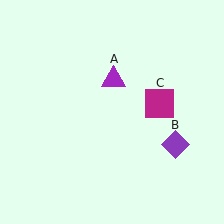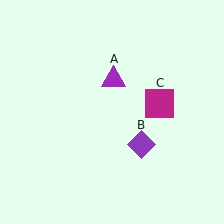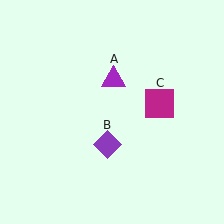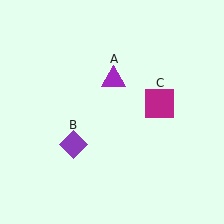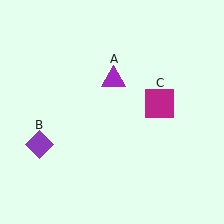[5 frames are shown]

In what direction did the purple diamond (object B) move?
The purple diamond (object B) moved left.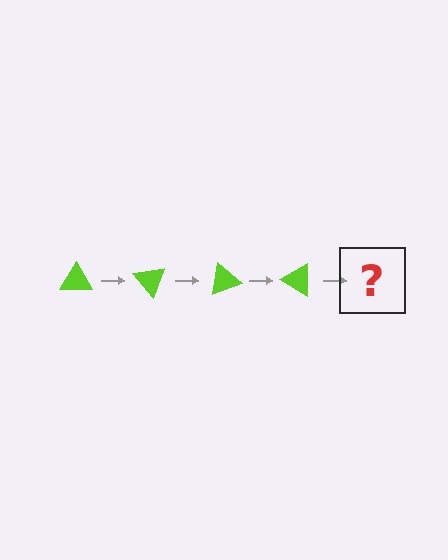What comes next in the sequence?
The next element should be a lime triangle rotated 200 degrees.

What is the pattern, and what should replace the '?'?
The pattern is that the triangle rotates 50 degrees each step. The '?' should be a lime triangle rotated 200 degrees.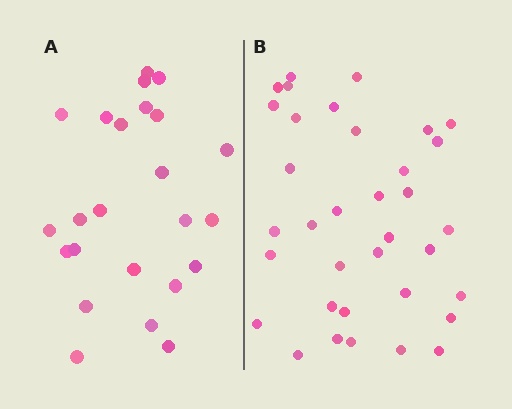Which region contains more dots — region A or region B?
Region B (the right region) has more dots.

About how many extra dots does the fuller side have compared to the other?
Region B has roughly 12 or so more dots than region A.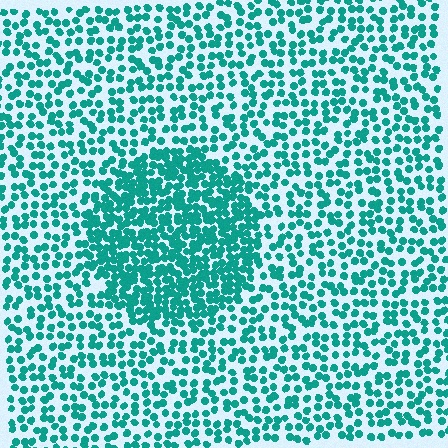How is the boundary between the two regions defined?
The boundary is defined by a change in element density (approximately 2.0x ratio). All elements are the same color, size, and shape.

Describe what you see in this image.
The image contains small teal elements arranged at two different densities. A circle-shaped region is visible where the elements are more densely packed than the surrounding area.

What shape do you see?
I see a circle.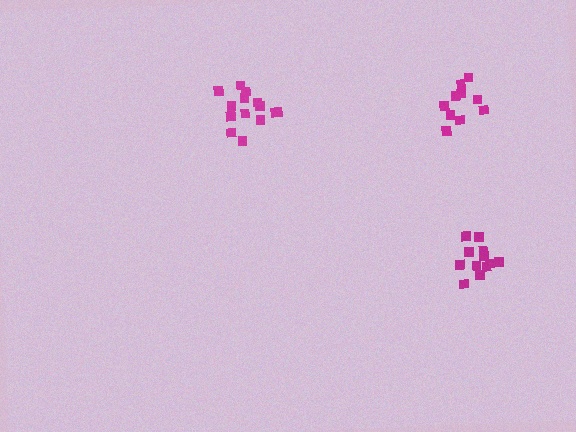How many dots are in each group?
Group 1: 15 dots, Group 2: 12 dots, Group 3: 10 dots (37 total).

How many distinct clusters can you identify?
There are 3 distinct clusters.